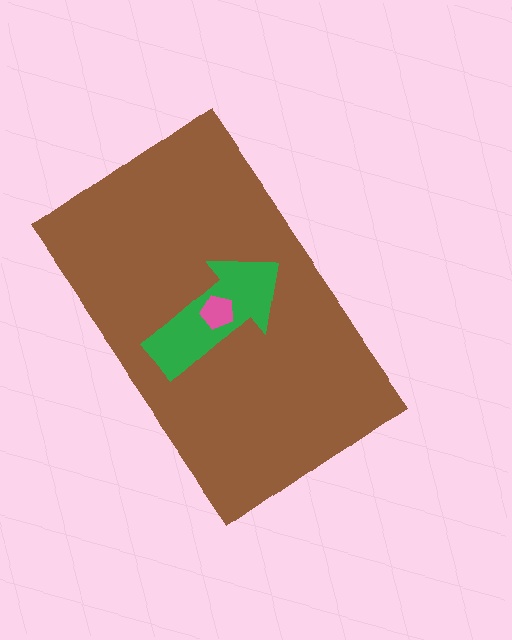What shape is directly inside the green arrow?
The pink pentagon.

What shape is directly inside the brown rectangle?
The green arrow.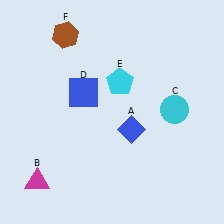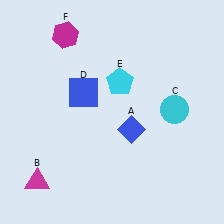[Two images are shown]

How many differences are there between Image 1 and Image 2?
There is 1 difference between the two images.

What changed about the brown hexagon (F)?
In Image 1, F is brown. In Image 2, it changed to magenta.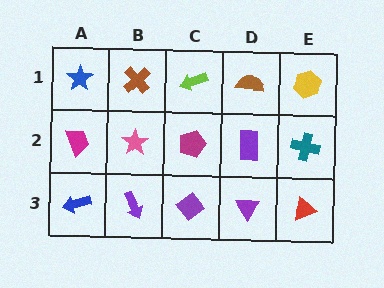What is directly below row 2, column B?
A purple arrow.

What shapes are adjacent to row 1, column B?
A pink star (row 2, column B), a blue star (row 1, column A), a lime arrow (row 1, column C).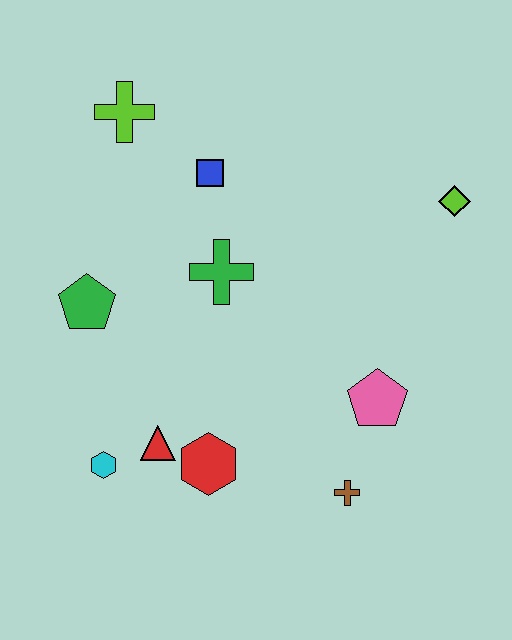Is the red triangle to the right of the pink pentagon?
No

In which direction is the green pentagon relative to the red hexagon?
The green pentagon is above the red hexagon.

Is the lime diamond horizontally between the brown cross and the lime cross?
No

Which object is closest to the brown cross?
The pink pentagon is closest to the brown cross.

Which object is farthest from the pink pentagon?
The lime cross is farthest from the pink pentagon.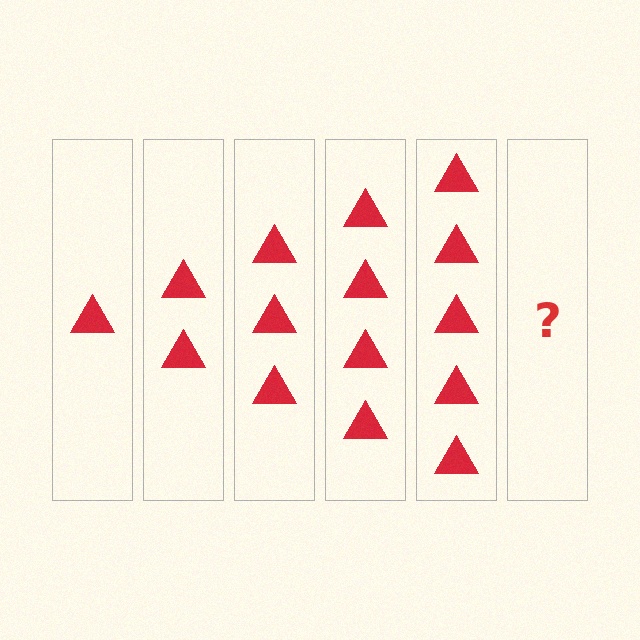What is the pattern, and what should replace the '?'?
The pattern is that each step adds one more triangle. The '?' should be 6 triangles.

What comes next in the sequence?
The next element should be 6 triangles.